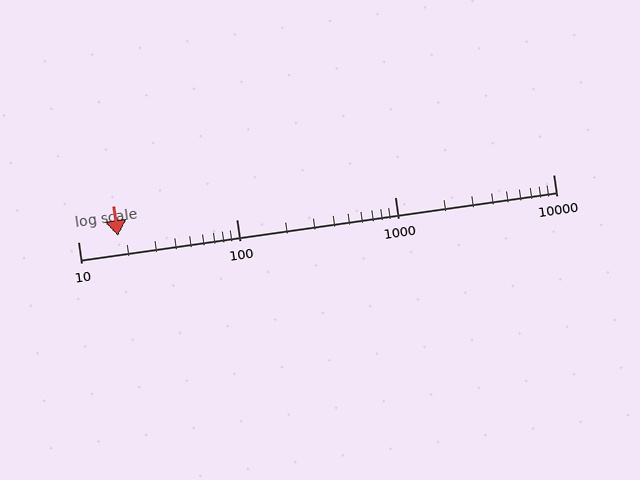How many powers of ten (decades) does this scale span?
The scale spans 3 decades, from 10 to 10000.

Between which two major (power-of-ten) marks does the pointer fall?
The pointer is between 10 and 100.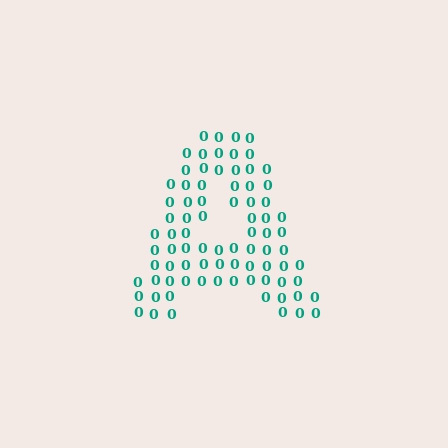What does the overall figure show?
The overall figure shows the letter A.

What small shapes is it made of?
It is made of small digit 0's.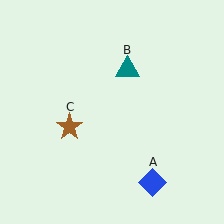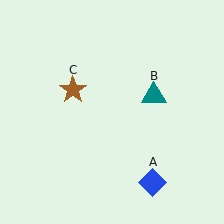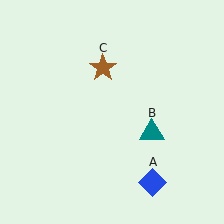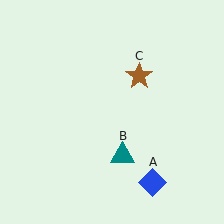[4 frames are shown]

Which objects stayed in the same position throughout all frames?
Blue diamond (object A) remained stationary.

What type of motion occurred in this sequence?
The teal triangle (object B), brown star (object C) rotated clockwise around the center of the scene.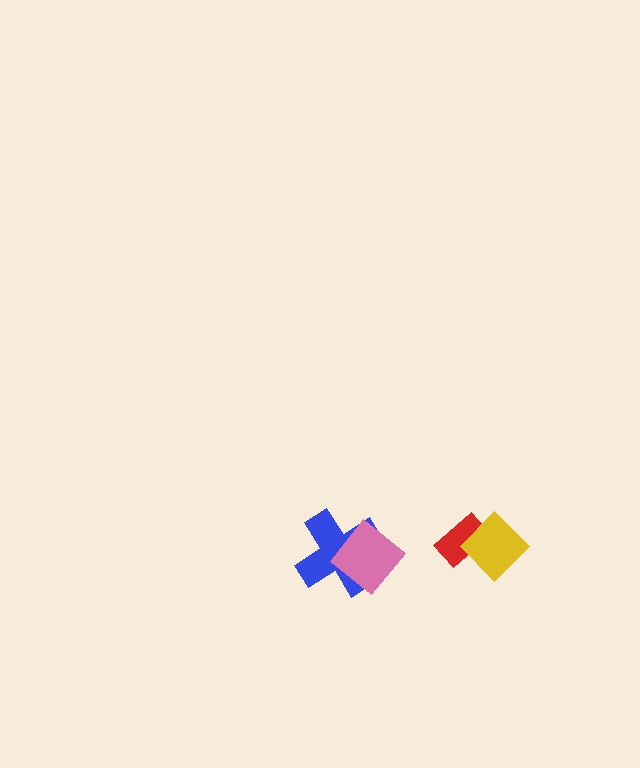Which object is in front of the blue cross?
The pink diamond is in front of the blue cross.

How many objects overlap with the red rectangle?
1 object overlaps with the red rectangle.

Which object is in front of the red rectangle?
The yellow diamond is in front of the red rectangle.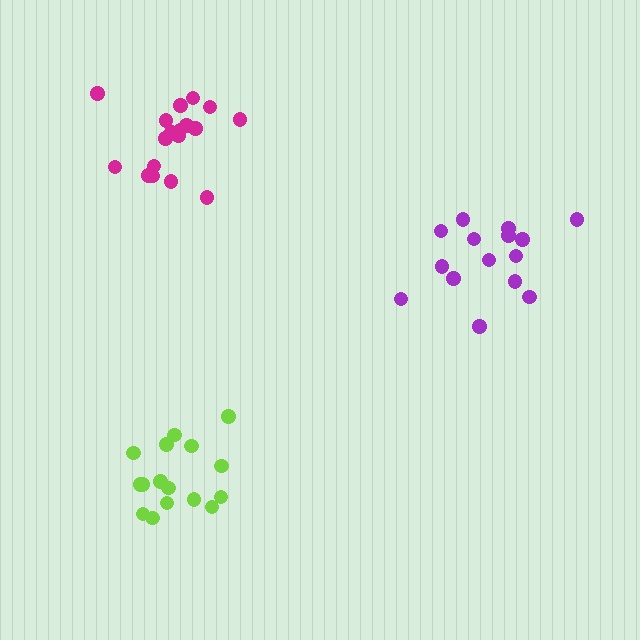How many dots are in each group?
Group 1: 15 dots, Group 2: 18 dots, Group 3: 16 dots (49 total).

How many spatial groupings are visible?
There are 3 spatial groupings.